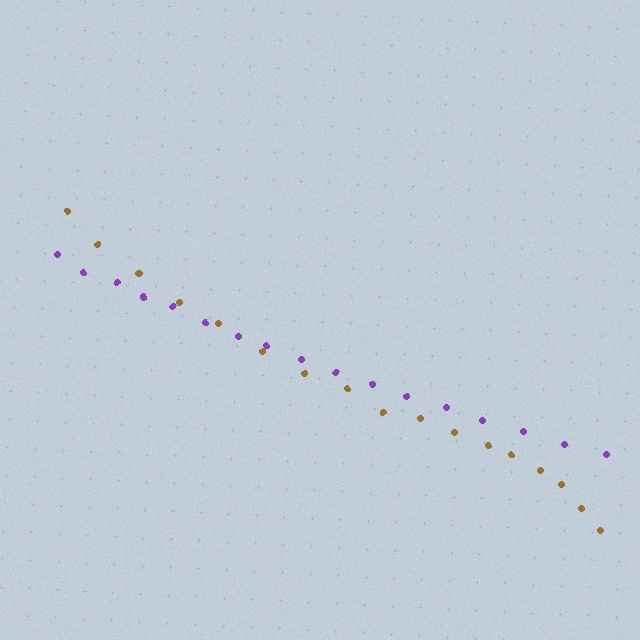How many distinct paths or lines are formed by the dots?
There are 2 distinct paths.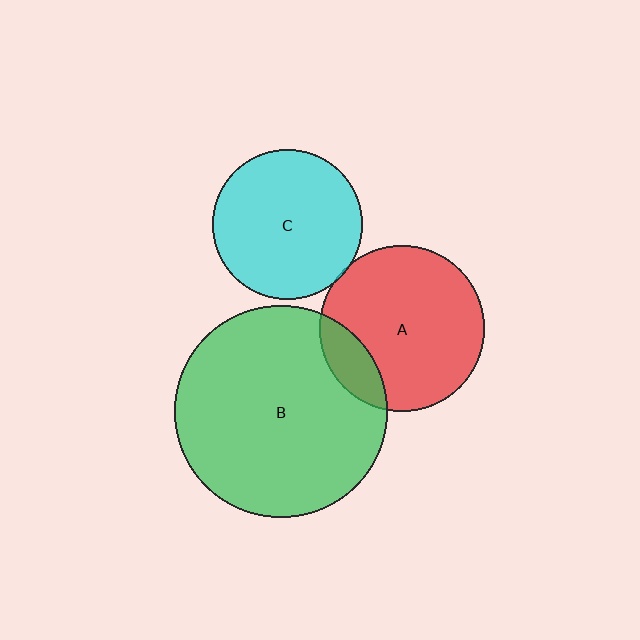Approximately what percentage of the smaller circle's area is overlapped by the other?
Approximately 5%.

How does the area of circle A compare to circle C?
Approximately 1.2 times.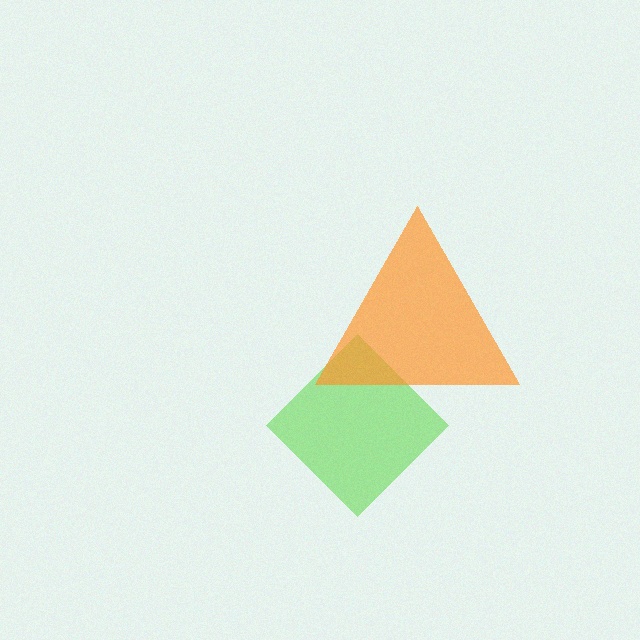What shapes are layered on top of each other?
The layered shapes are: a lime diamond, an orange triangle.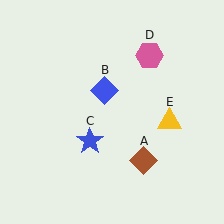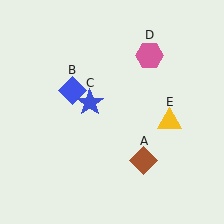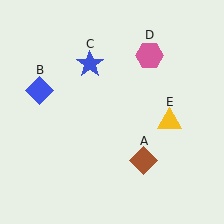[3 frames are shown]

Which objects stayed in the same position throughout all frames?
Brown diamond (object A) and pink hexagon (object D) and yellow triangle (object E) remained stationary.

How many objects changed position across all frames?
2 objects changed position: blue diamond (object B), blue star (object C).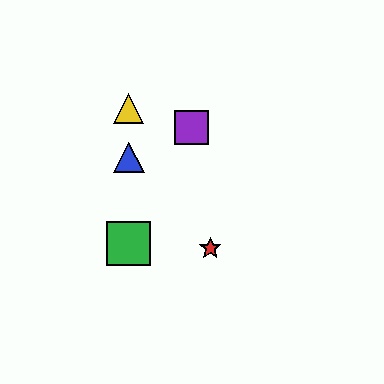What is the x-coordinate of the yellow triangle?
The yellow triangle is at x≈129.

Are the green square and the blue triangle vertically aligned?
Yes, both are at x≈129.